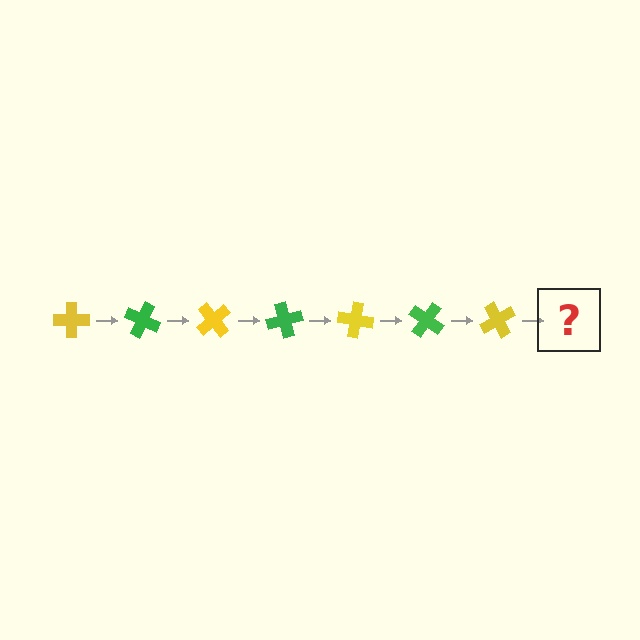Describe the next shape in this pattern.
It should be a green cross, rotated 175 degrees from the start.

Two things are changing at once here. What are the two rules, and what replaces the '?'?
The two rules are that it rotates 25 degrees each step and the color cycles through yellow and green. The '?' should be a green cross, rotated 175 degrees from the start.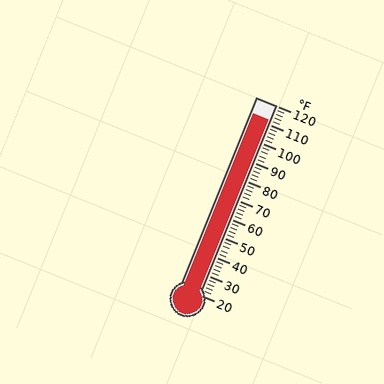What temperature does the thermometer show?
The thermometer shows approximately 112°F.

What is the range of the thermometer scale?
The thermometer scale ranges from 20°F to 120°F.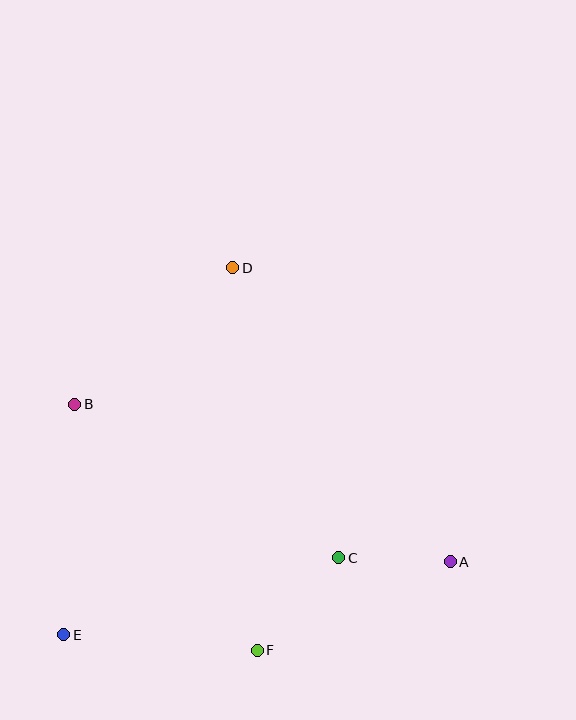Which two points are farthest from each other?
Points A and B are farthest from each other.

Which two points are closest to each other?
Points A and C are closest to each other.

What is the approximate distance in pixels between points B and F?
The distance between B and F is approximately 306 pixels.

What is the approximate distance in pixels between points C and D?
The distance between C and D is approximately 309 pixels.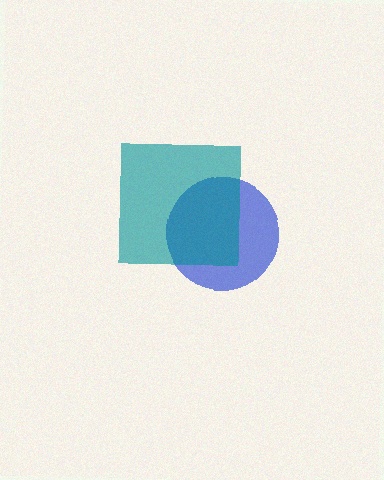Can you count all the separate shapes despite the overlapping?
Yes, there are 2 separate shapes.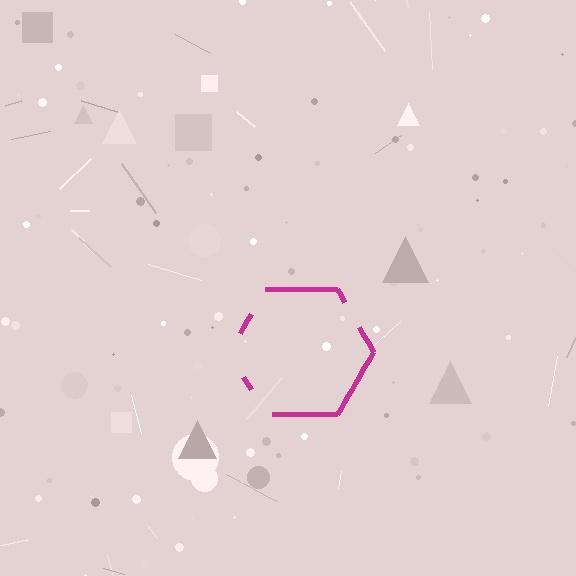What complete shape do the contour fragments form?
The contour fragments form a hexagon.